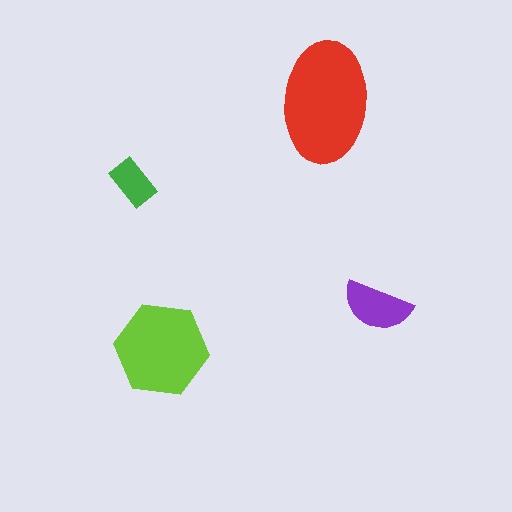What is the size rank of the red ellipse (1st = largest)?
1st.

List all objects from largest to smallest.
The red ellipse, the lime hexagon, the purple semicircle, the green rectangle.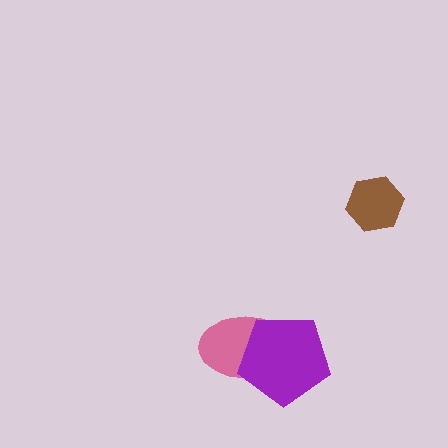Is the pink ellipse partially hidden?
Yes, it is partially covered by another shape.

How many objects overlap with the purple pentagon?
1 object overlaps with the purple pentagon.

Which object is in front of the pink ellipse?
The purple pentagon is in front of the pink ellipse.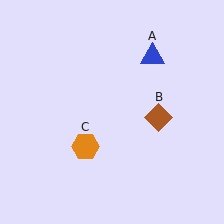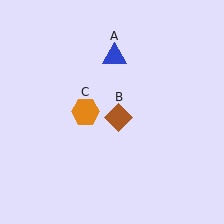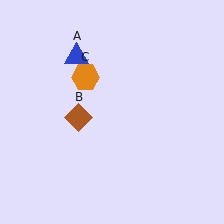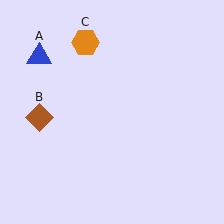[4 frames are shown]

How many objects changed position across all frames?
3 objects changed position: blue triangle (object A), brown diamond (object B), orange hexagon (object C).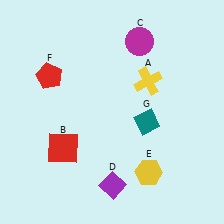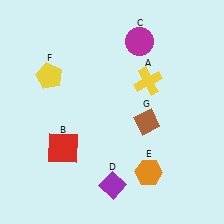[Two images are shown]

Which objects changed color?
E changed from yellow to orange. F changed from red to yellow. G changed from teal to brown.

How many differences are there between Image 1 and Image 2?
There are 3 differences between the two images.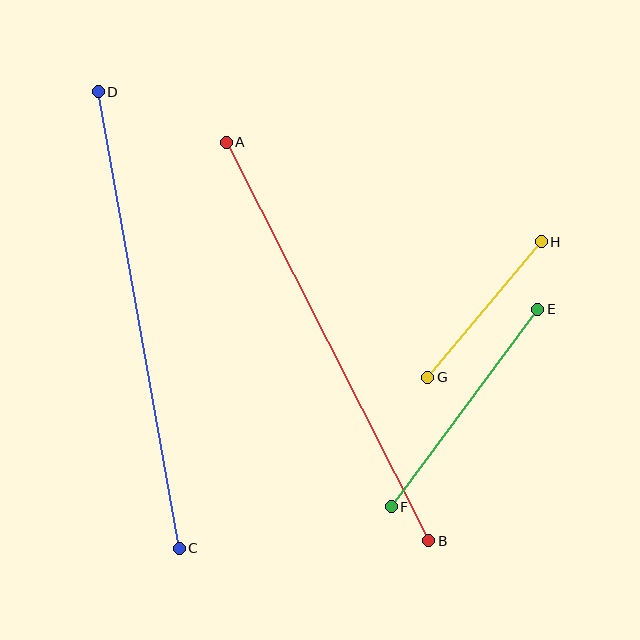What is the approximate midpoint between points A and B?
The midpoint is at approximately (328, 342) pixels.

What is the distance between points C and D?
The distance is approximately 464 pixels.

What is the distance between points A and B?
The distance is approximately 447 pixels.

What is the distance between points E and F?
The distance is approximately 246 pixels.